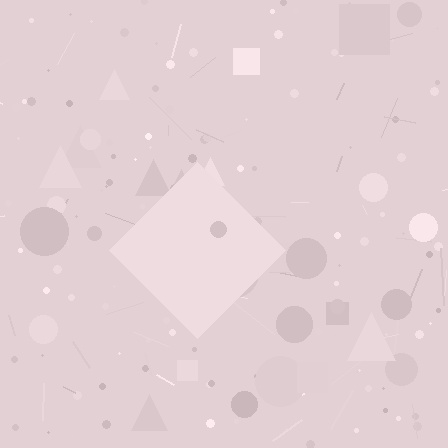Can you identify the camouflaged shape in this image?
The camouflaged shape is a diamond.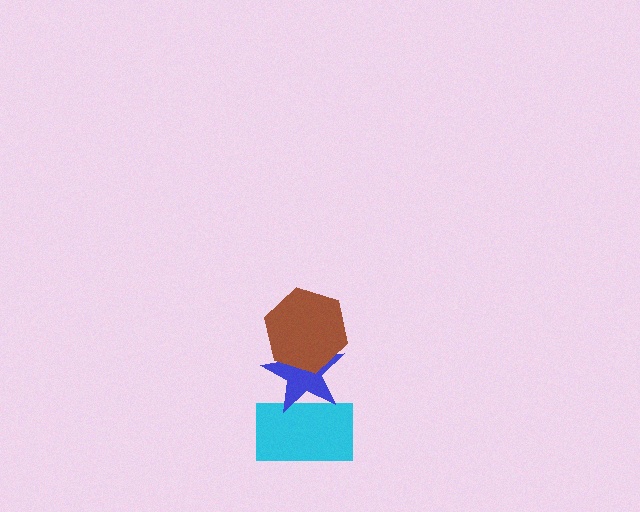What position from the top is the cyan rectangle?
The cyan rectangle is 3rd from the top.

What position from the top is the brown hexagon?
The brown hexagon is 1st from the top.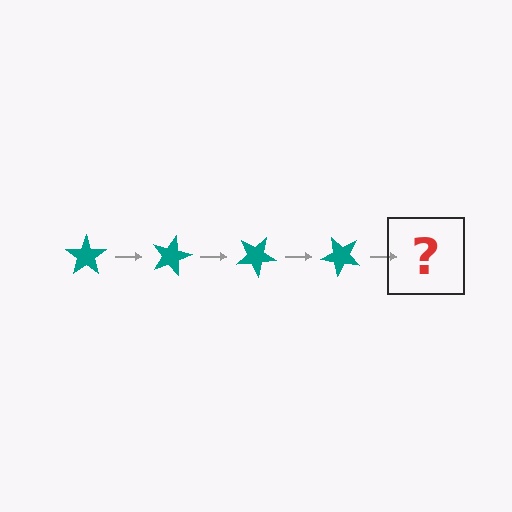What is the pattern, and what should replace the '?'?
The pattern is that the star rotates 15 degrees each step. The '?' should be a teal star rotated 60 degrees.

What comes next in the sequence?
The next element should be a teal star rotated 60 degrees.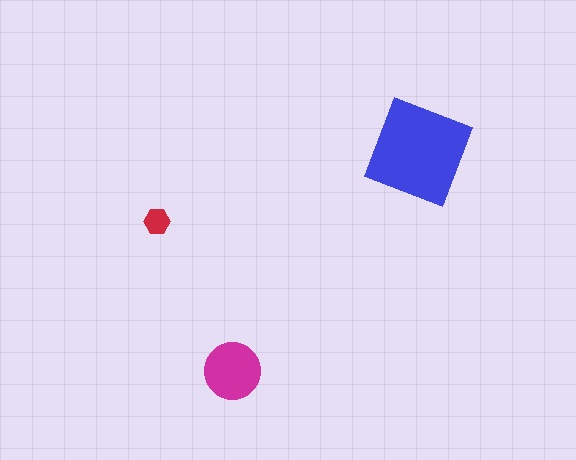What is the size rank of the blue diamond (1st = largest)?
1st.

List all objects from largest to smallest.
The blue diamond, the magenta circle, the red hexagon.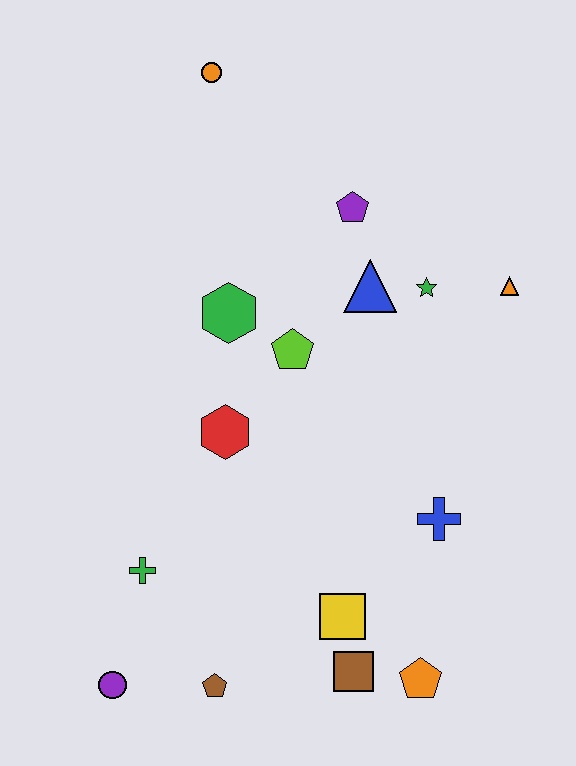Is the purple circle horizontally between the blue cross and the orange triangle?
No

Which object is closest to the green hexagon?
The lime pentagon is closest to the green hexagon.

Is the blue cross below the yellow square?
No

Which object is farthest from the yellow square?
The orange circle is farthest from the yellow square.